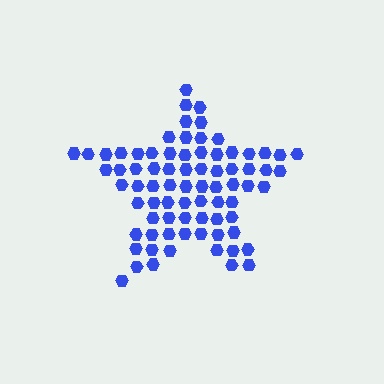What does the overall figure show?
The overall figure shows a star.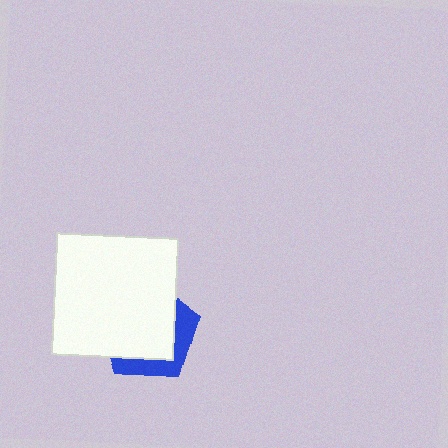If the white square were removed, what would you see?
You would see the complete blue pentagon.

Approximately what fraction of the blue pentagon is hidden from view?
Roughly 69% of the blue pentagon is hidden behind the white square.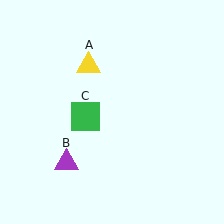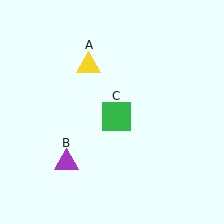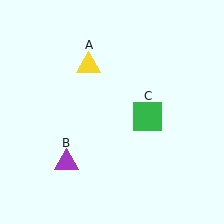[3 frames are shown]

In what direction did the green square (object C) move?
The green square (object C) moved right.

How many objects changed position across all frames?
1 object changed position: green square (object C).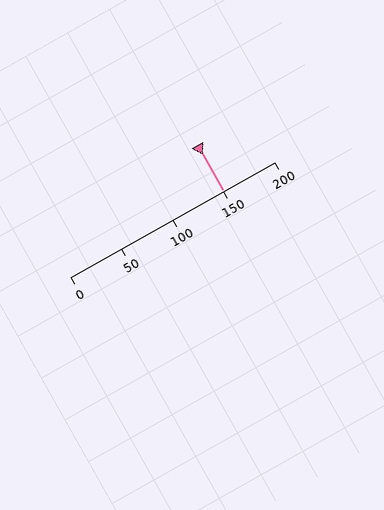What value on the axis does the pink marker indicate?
The marker indicates approximately 150.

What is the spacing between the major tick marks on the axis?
The major ticks are spaced 50 apart.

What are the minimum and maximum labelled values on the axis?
The axis runs from 0 to 200.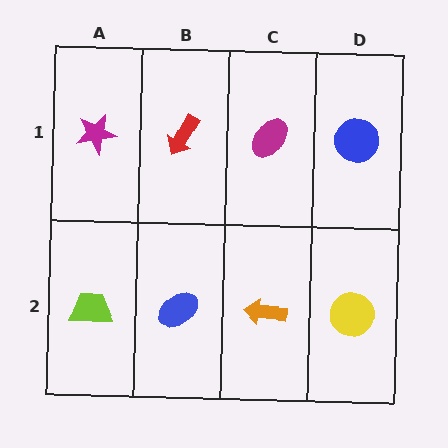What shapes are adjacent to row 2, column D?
A blue circle (row 1, column D), an orange arrow (row 2, column C).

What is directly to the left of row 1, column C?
A red arrow.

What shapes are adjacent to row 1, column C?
An orange arrow (row 2, column C), a red arrow (row 1, column B), a blue circle (row 1, column D).